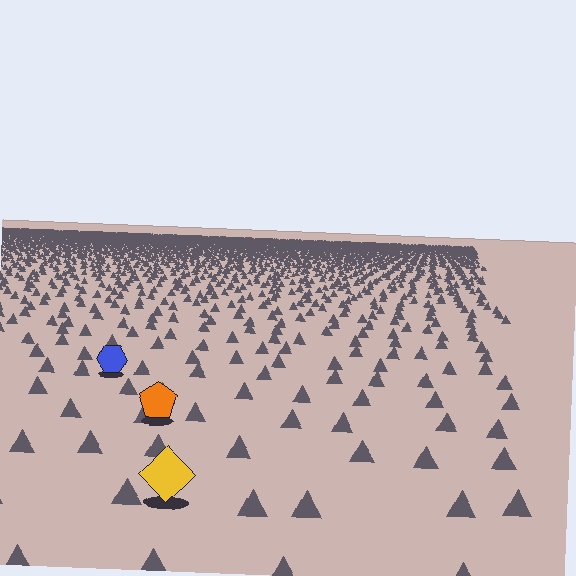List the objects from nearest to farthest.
From nearest to farthest: the yellow diamond, the orange pentagon, the blue hexagon.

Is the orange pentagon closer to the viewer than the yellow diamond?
No. The yellow diamond is closer — you can tell from the texture gradient: the ground texture is coarser near it.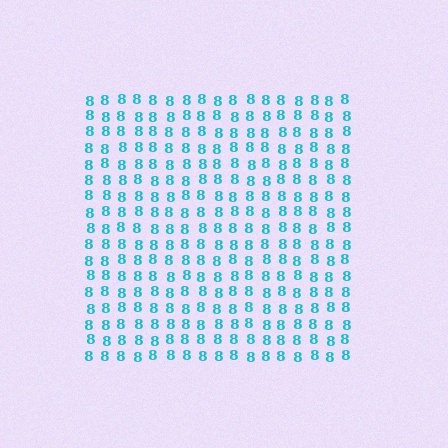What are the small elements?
The small elements are digit 8's.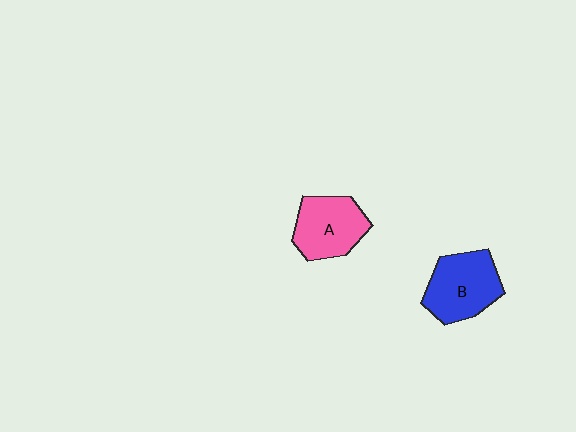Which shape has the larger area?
Shape B (blue).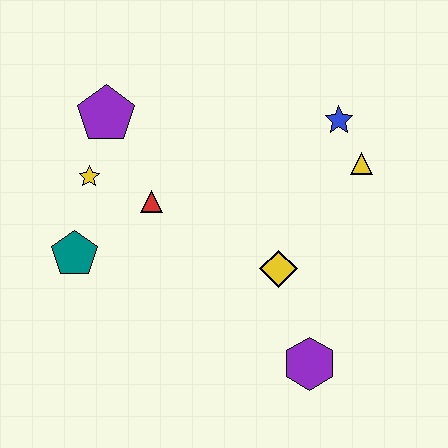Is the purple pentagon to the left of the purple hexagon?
Yes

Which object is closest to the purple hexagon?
The yellow diamond is closest to the purple hexagon.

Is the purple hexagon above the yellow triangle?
No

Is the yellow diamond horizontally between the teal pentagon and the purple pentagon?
No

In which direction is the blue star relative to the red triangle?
The blue star is to the right of the red triangle.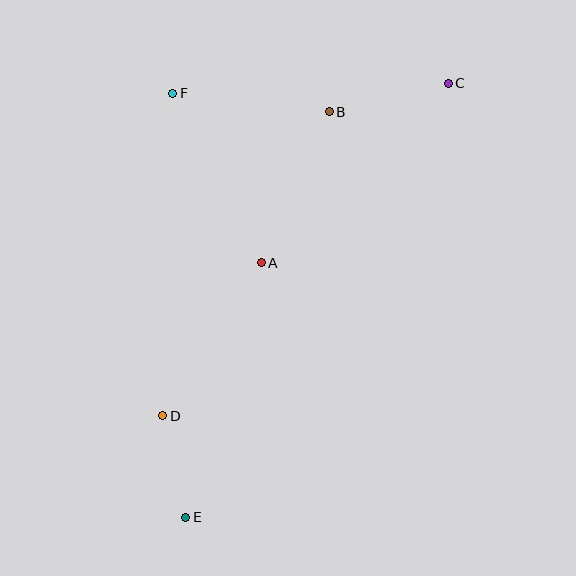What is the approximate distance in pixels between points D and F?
The distance between D and F is approximately 323 pixels.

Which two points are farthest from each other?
Points C and E are farthest from each other.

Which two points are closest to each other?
Points D and E are closest to each other.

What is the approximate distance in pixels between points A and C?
The distance between A and C is approximately 259 pixels.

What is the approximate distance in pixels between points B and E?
The distance between B and E is approximately 430 pixels.